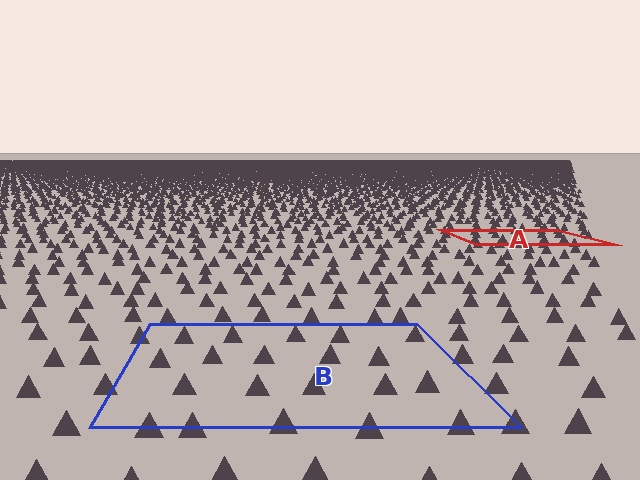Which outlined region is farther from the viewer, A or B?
Region A is farther from the viewer — the texture elements inside it appear smaller and more densely packed.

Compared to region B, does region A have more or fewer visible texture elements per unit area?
Region A has more texture elements per unit area — they are packed more densely because it is farther away.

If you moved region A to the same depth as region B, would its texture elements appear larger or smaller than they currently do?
They would appear larger. At a closer depth, the same texture elements are projected at a bigger on-screen size.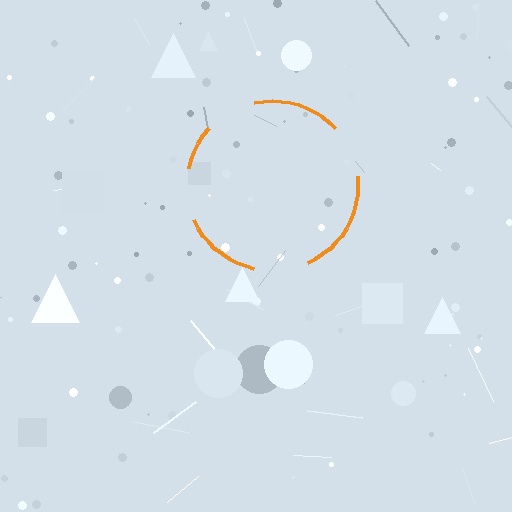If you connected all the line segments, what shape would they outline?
They would outline a circle.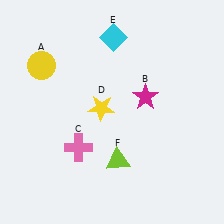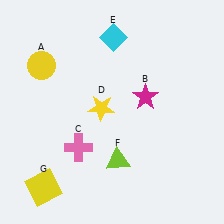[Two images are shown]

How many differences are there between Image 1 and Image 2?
There is 1 difference between the two images.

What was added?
A yellow square (G) was added in Image 2.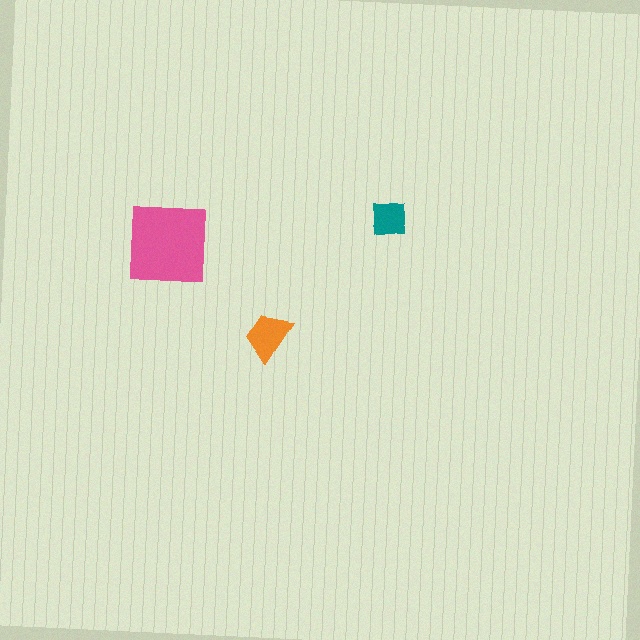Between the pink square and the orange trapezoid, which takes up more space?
The pink square.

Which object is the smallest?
The teal square.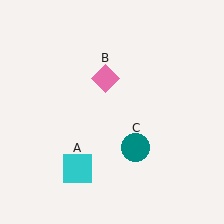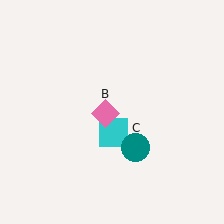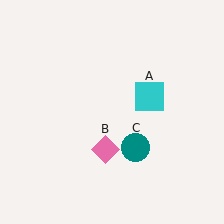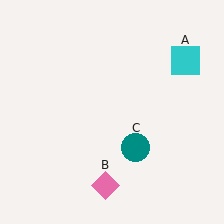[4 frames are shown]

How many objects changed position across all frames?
2 objects changed position: cyan square (object A), pink diamond (object B).